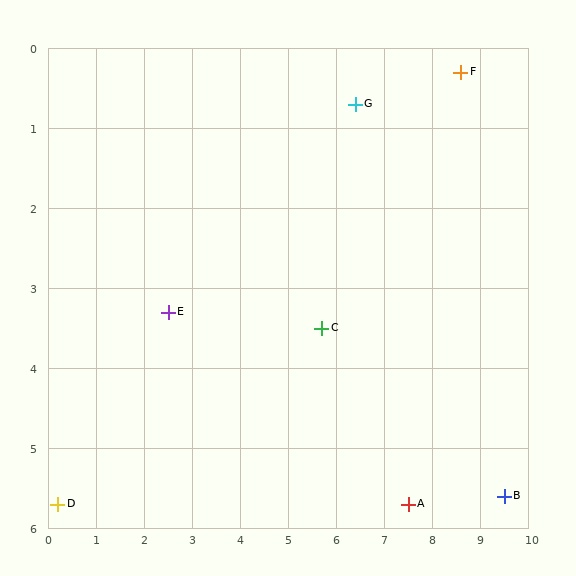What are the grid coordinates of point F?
Point F is at approximately (8.6, 0.3).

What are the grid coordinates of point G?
Point G is at approximately (6.4, 0.7).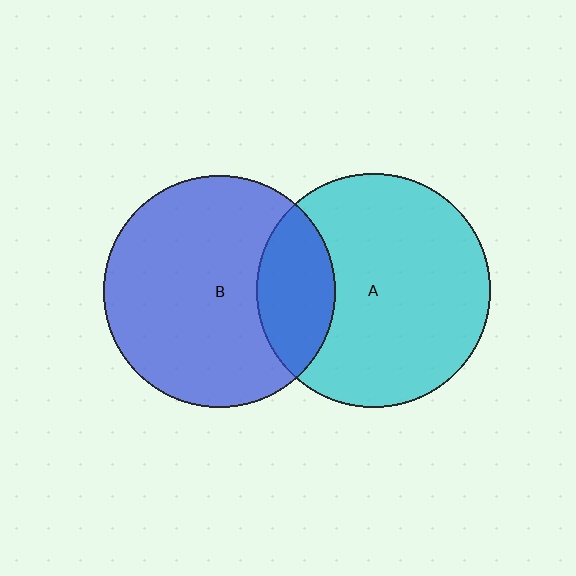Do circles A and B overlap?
Yes.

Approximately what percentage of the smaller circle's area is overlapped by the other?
Approximately 25%.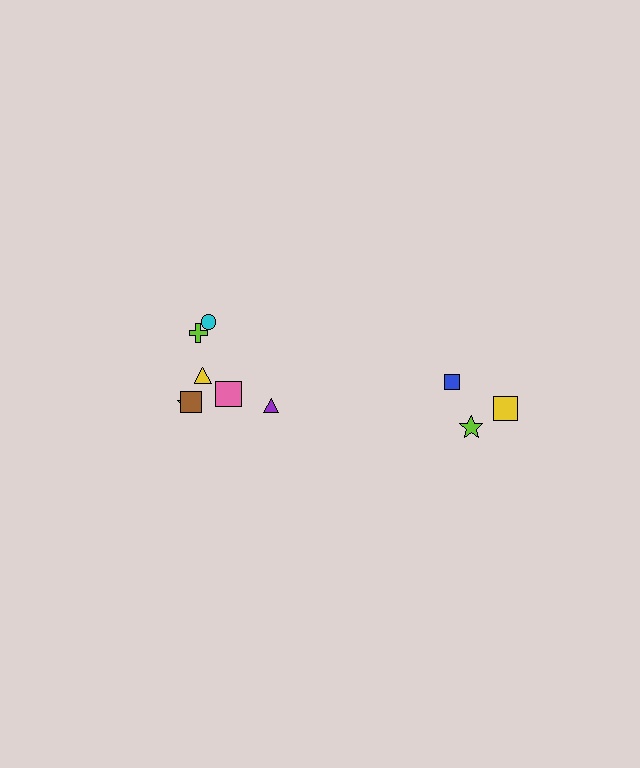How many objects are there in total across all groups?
There are 10 objects.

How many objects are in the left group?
There are 7 objects.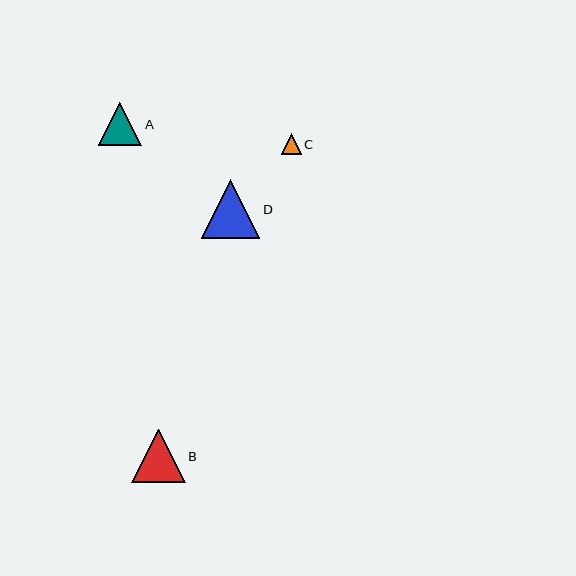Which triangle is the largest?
Triangle D is the largest with a size of approximately 59 pixels.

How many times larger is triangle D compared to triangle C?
Triangle D is approximately 2.9 times the size of triangle C.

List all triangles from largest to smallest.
From largest to smallest: D, B, A, C.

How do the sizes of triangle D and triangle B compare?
Triangle D and triangle B are approximately the same size.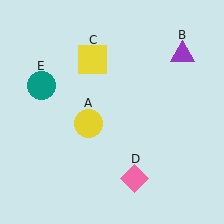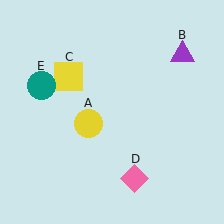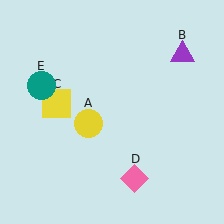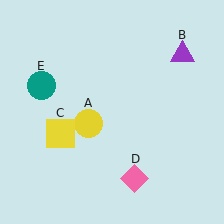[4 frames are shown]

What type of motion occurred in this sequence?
The yellow square (object C) rotated counterclockwise around the center of the scene.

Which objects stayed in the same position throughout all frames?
Yellow circle (object A) and purple triangle (object B) and pink diamond (object D) and teal circle (object E) remained stationary.